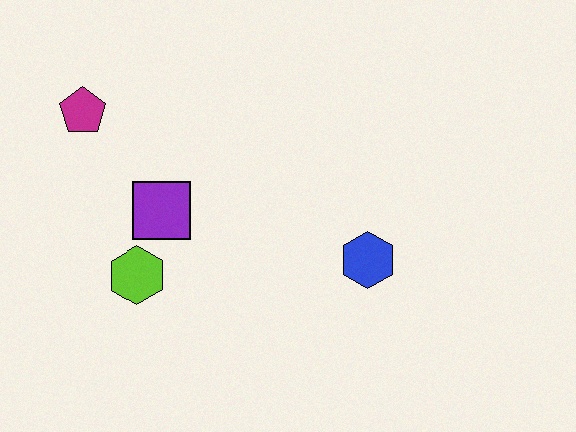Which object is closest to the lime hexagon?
The purple square is closest to the lime hexagon.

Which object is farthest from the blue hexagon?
The magenta pentagon is farthest from the blue hexagon.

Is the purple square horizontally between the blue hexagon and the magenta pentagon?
Yes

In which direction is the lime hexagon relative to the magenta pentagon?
The lime hexagon is below the magenta pentagon.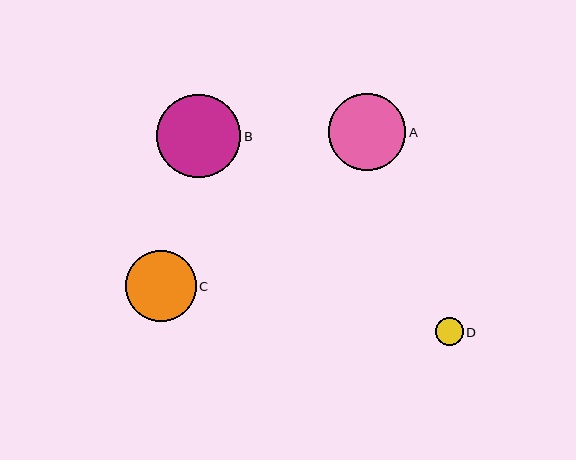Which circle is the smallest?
Circle D is the smallest with a size of approximately 28 pixels.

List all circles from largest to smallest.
From largest to smallest: B, A, C, D.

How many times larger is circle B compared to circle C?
Circle B is approximately 1.2 times the size of circle C.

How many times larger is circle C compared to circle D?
Circle C is approximately 2.5 times the size of circle D.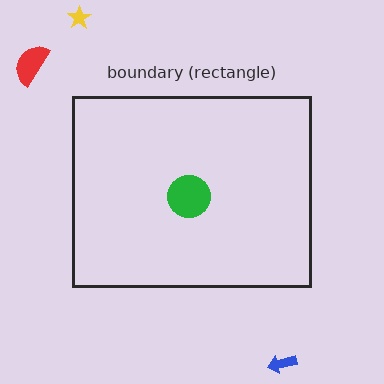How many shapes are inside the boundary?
1 inside, 3 outside.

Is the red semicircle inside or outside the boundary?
Outside.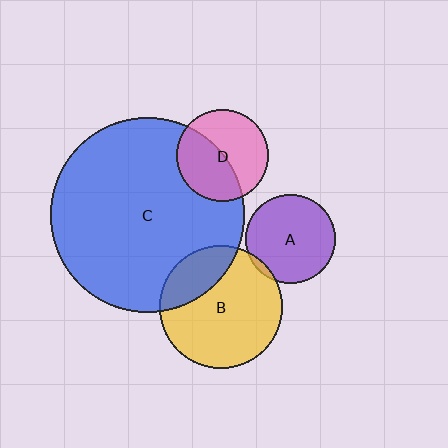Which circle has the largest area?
Circle C (blue).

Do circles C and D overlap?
Yes.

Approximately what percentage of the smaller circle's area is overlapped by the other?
Approximately 45%.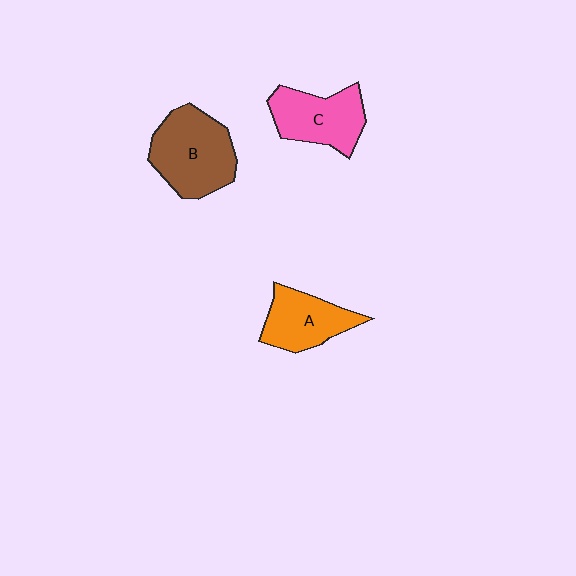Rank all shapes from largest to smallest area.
From largest to smallest: B (brown), C (pink), A (orange).